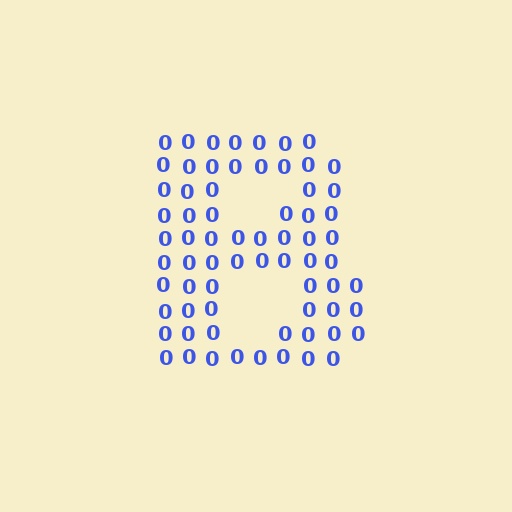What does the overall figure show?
The overall figure shows the letter B.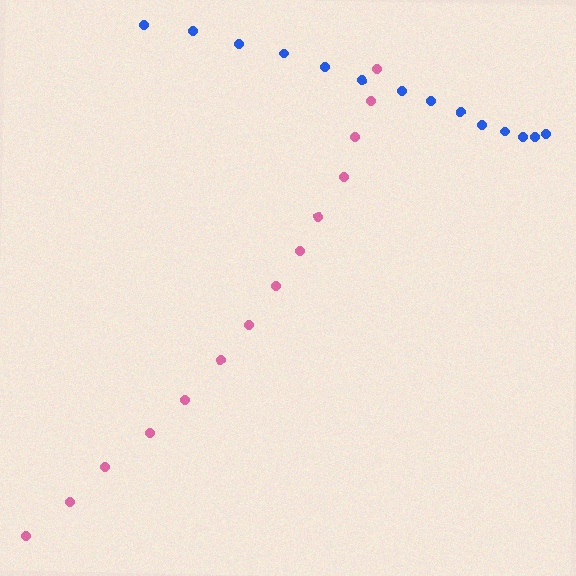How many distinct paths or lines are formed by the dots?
There are 2 distinct paths.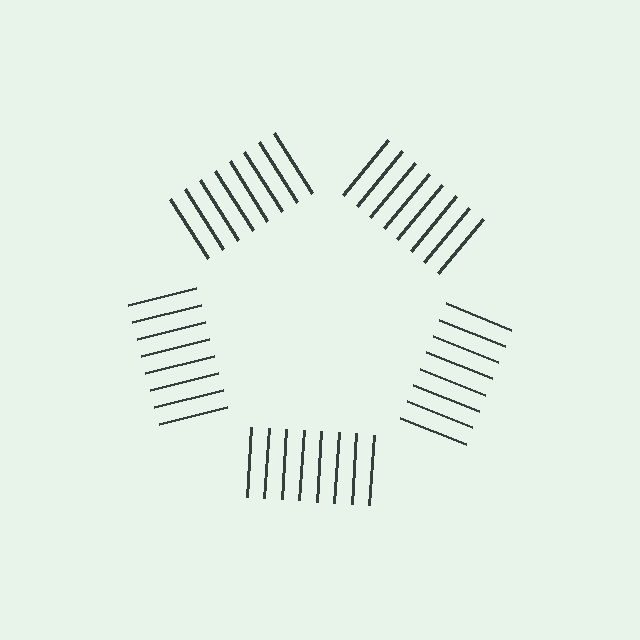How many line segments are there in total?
40 — 8 along each of the 5 edges.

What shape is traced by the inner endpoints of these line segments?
An illusory pentagon — the line segments terminate on its edges but no continuous stroke is drawn.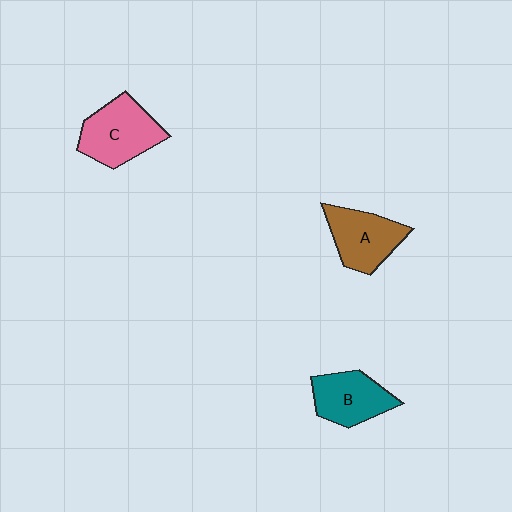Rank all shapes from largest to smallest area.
From largest to smallest: C (pink), A (brown), B (teal).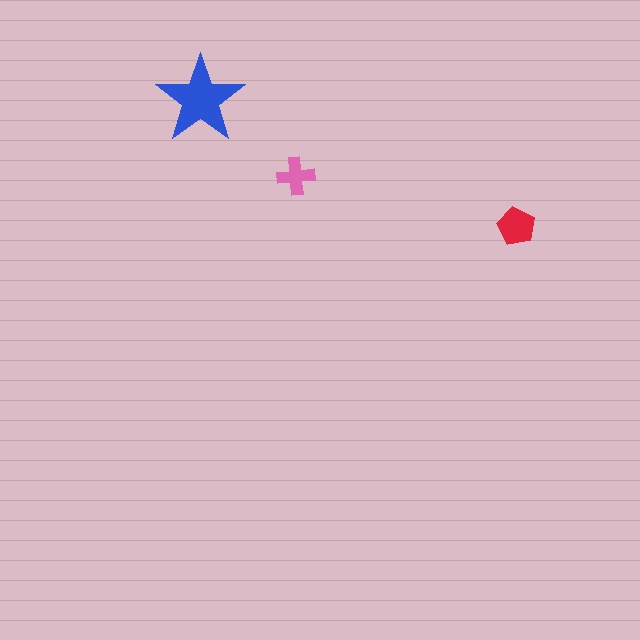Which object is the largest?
The blue star.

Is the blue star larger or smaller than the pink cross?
Larger.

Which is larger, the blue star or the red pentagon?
The blue star.